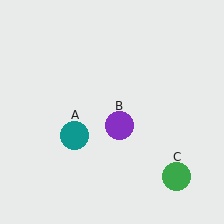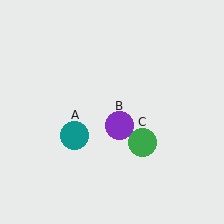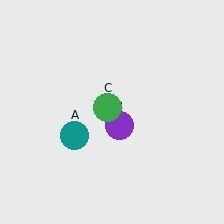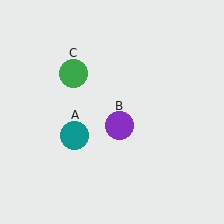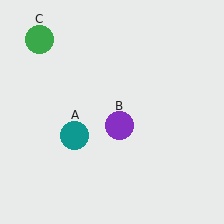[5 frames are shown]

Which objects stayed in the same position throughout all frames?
Teal circle (object A) and purple circle (object B) remained stationary.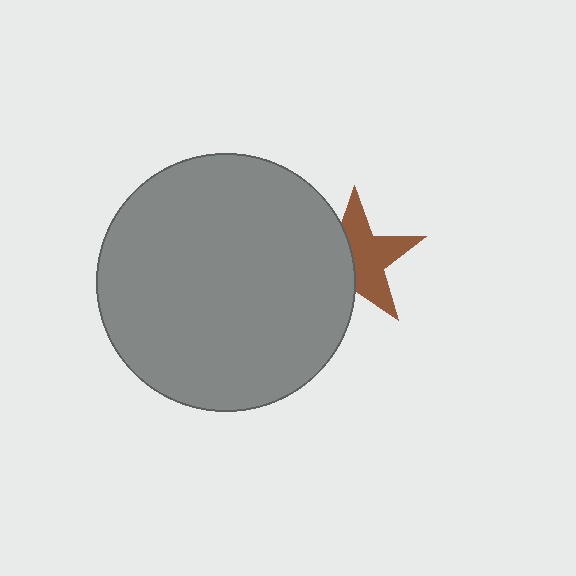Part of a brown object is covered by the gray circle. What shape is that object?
It is a star.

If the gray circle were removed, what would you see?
You would see the complete brown star.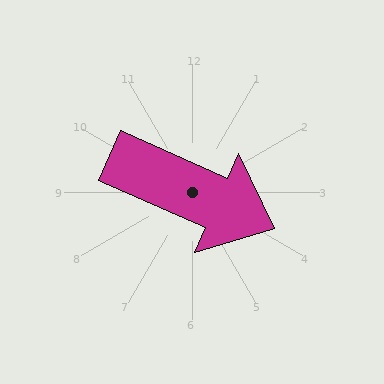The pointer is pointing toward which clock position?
Roughly 4 o'clock.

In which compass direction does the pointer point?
Southeast.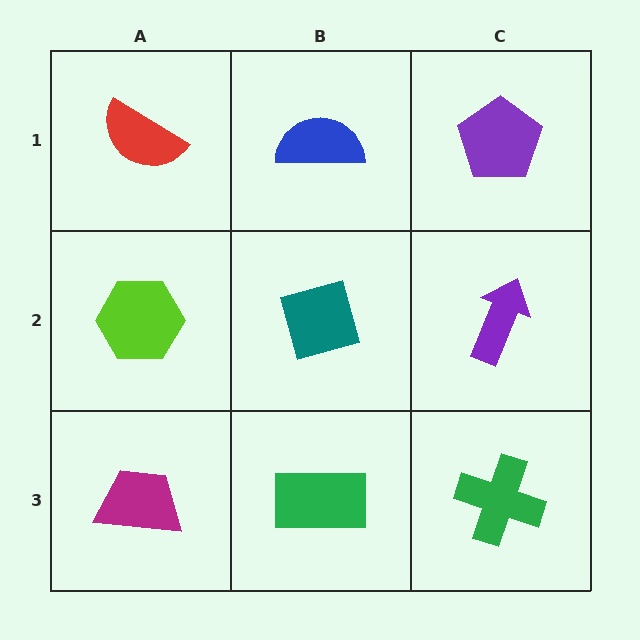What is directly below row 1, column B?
A teal diamond.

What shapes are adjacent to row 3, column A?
A lime hexagon (row 2, column A), a green rectangle (row 3, column B).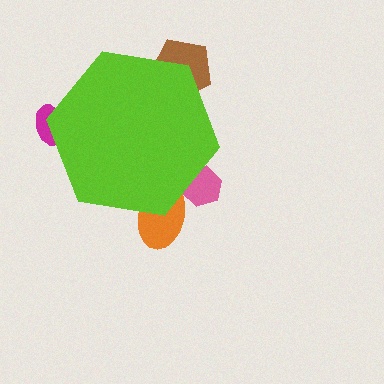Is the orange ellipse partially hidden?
Yes, the orange ellipse is partially hidden behind the lime hexagon.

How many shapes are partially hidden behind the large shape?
4 shapes are partially hidden.